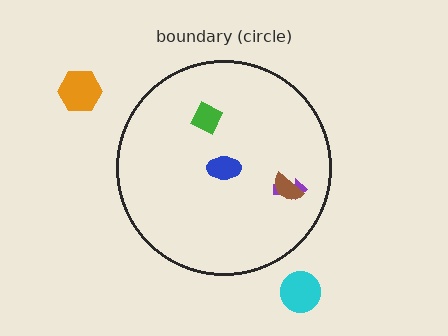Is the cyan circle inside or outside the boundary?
Outside.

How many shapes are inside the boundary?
4 inside, 2 outside.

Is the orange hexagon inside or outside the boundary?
Outside.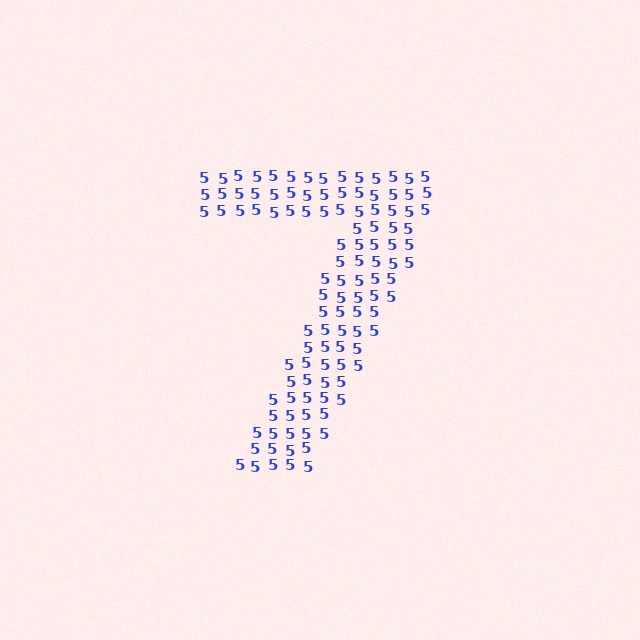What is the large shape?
The large shape is the digit 7.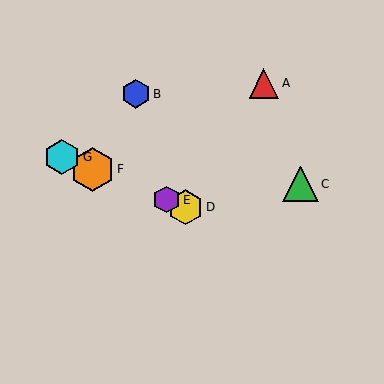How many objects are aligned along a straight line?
4 objects (D, E, F, G) are aligned along a straight line.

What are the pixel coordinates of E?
Object E is at (166, 200).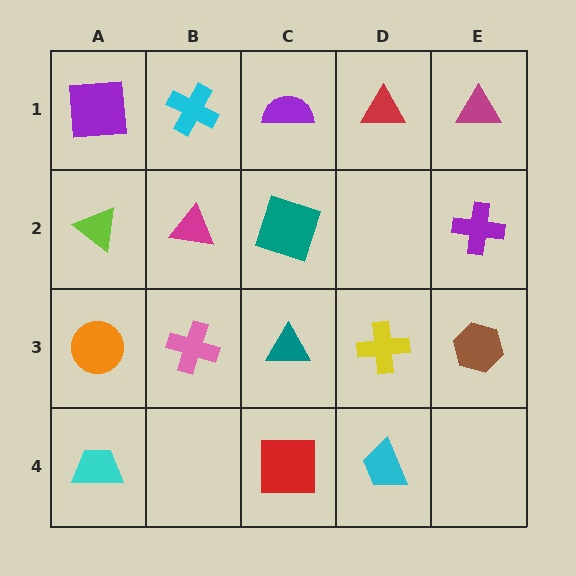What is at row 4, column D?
A cyan trapezoid.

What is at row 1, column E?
A magenta triangle.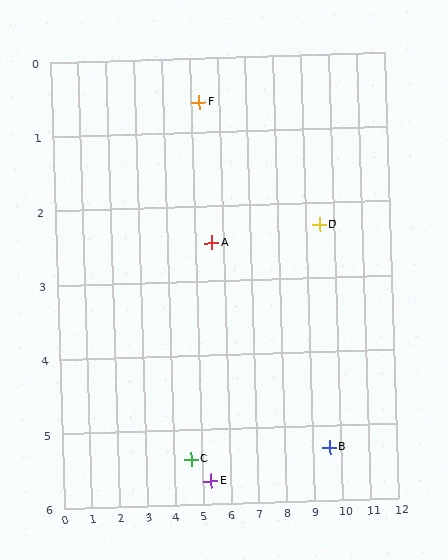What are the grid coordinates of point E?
Point E is at approximately (5.3, 5.7).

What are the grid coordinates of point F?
Point F is at approximately (5.3, 0.6).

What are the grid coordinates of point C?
Point C is at approximately (4.6, 5.4).